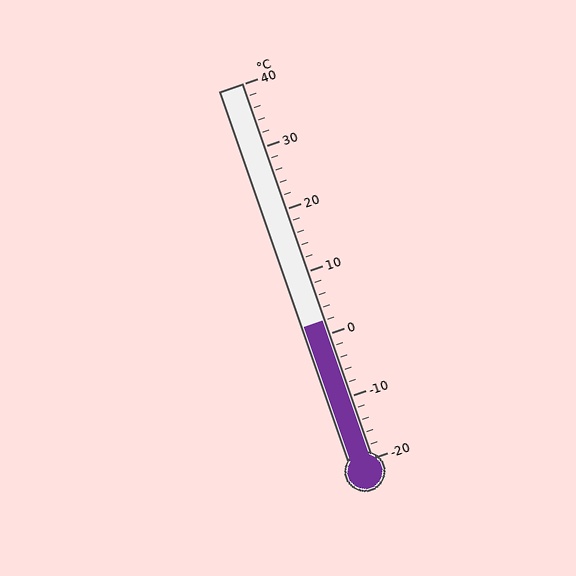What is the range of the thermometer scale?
The thermometer scale ranges from -20°C to 40°C.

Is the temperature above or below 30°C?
The temperature is below 30°C.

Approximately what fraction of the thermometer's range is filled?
The thermometer is filled to approximately 35% of its range.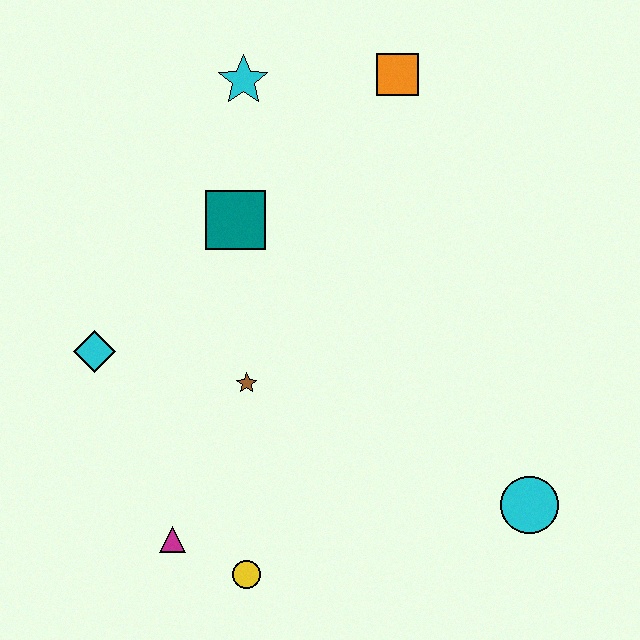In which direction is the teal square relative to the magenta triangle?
The teal square is above the magenta triangle.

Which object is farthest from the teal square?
The cyan circle is farthest from the teal square.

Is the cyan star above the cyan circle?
Yes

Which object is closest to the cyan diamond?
The brown star is closest to the cyan diamond.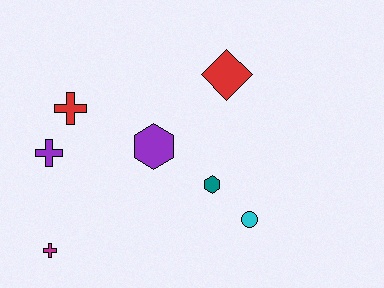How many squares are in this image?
There are no squares.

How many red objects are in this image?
There are 2 red objects.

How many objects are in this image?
There are 7 objects.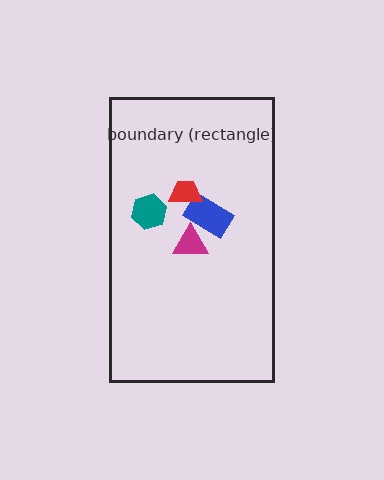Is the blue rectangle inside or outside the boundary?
Inside.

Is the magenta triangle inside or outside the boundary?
Inside.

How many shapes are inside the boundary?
4 inside, 0 outside.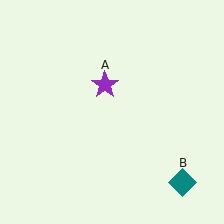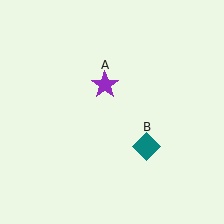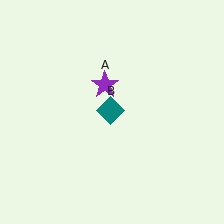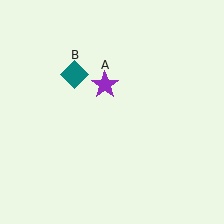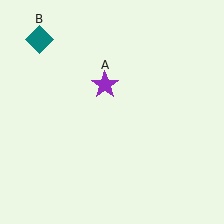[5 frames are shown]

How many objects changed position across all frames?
1 object changed position: teal diamond (object B).